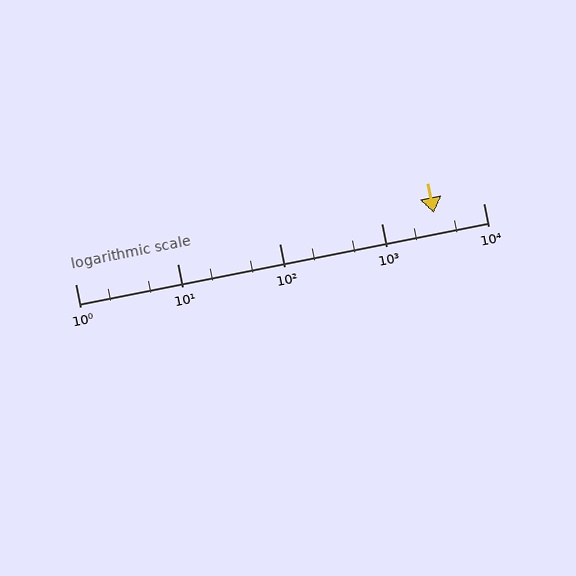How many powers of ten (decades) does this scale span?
The scale spans 4 decades, from 1 to 10000.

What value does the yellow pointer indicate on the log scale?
The pointer indicates approximately 3300.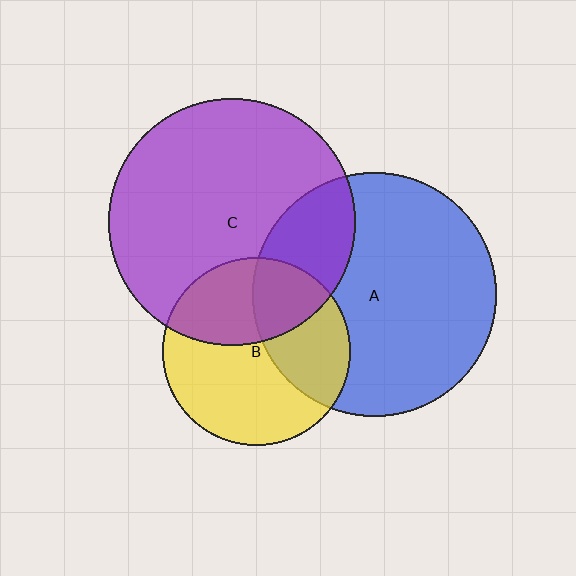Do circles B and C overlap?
Yes.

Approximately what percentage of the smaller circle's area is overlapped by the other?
Approximately 35%.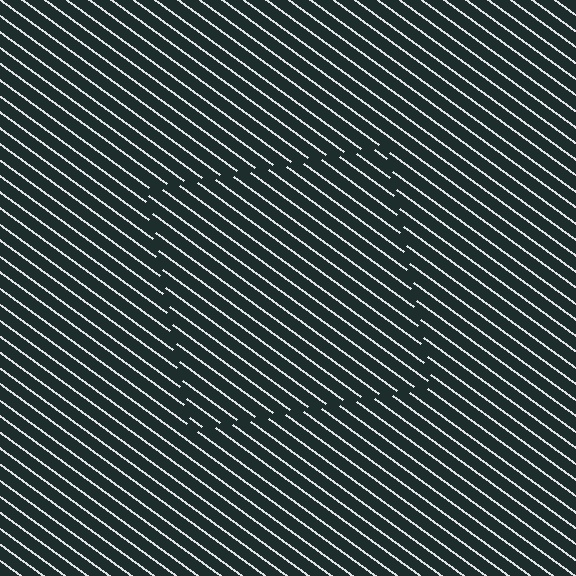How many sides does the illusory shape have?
4 sides — the line-ends trace a square.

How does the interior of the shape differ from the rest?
The interior of the shape contains the same grating, shifted by half a period — the contour is defined by the phase discontinuity where line-ends from the inner and outer gratings abut.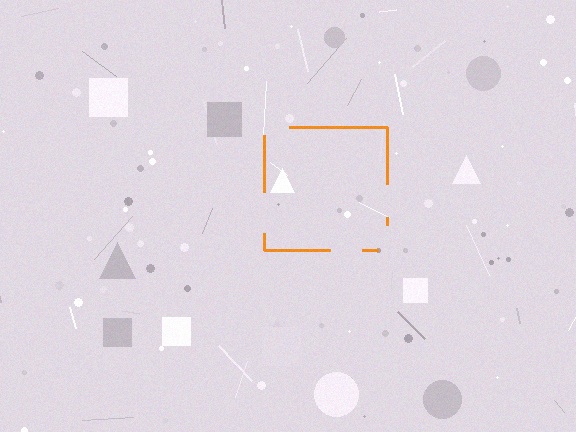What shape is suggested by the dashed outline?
The dashed outline suggests a square.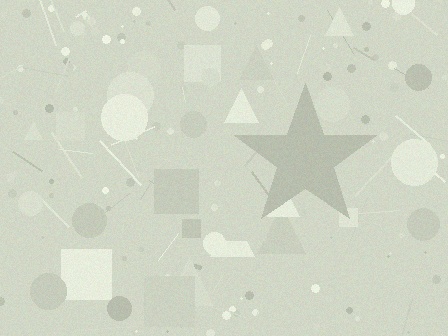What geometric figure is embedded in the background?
A star is embedded in the background.